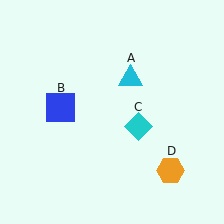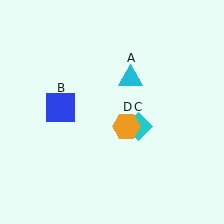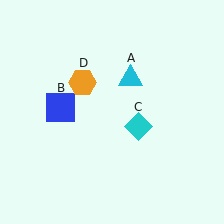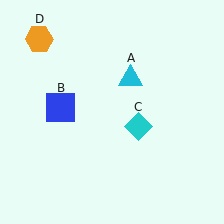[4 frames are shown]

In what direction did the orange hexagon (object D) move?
The orange hexagon (object D) moved up and to the left.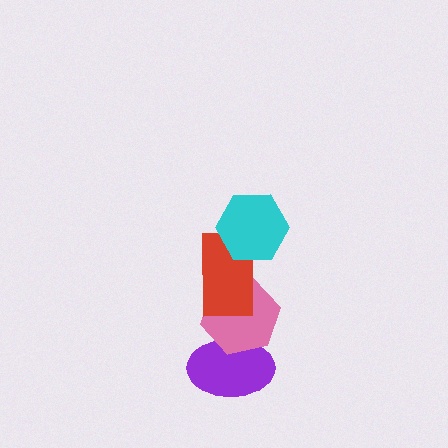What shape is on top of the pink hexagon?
The red rectangle is on top of the pink hexagon.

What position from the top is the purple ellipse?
The purple ellipse is 4th from the top.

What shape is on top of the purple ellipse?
The pink hexagon is on top of the purple ellipse.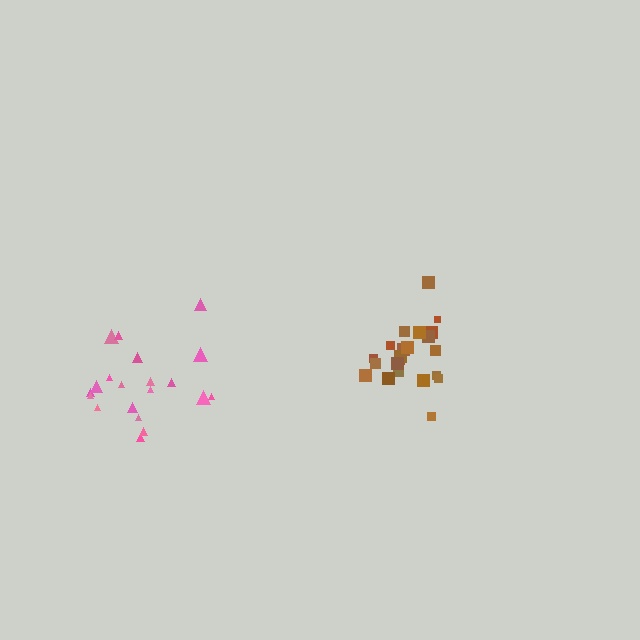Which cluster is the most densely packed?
Brown.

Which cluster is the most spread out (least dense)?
Pink.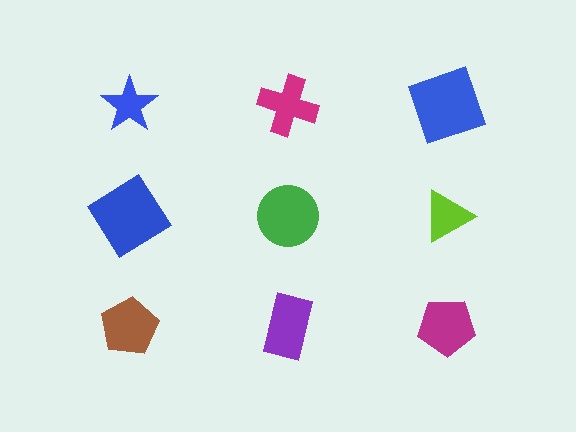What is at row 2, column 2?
A green circle.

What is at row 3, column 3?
A magenta pentagon.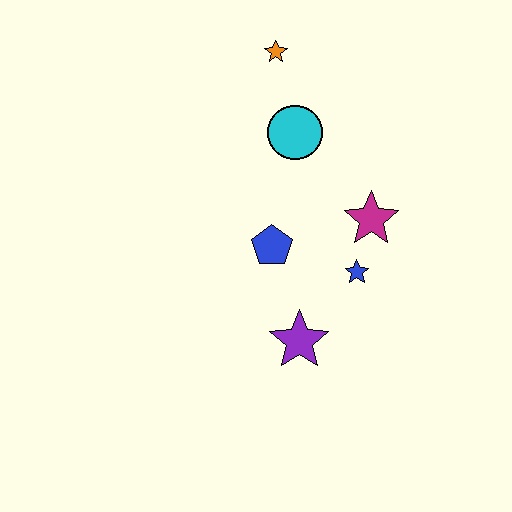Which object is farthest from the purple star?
The orange star is farthest from the purple star.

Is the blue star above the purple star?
Yes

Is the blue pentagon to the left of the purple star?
Yes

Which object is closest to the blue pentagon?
The blue star is closest to the blue pentagon.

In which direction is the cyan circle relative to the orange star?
The cyan circle is below the orange star.